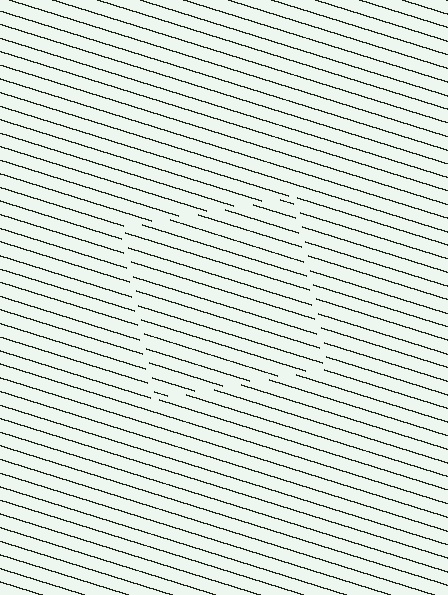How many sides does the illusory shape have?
4 sides — the line-ends trace a square.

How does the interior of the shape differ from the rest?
The interior of the shape contains the same grating, shifted by half a period — the contour is defined by the phase discontinuity where line-ends from the inner and outer gratings abut.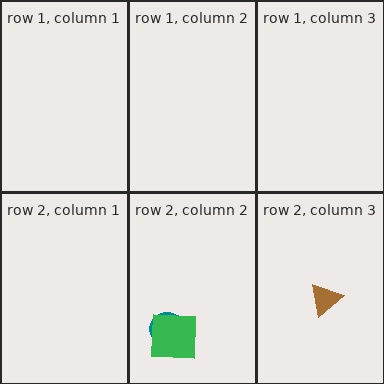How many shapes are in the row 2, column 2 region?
2.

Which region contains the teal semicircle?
The row 2, column 2 region.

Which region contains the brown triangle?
The row 2, column 3 region.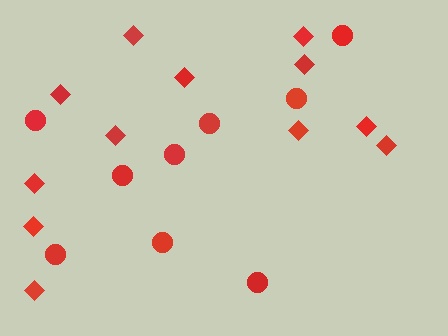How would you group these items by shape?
There are 2 groups: one group of diamonds (12) and one group of circles (9).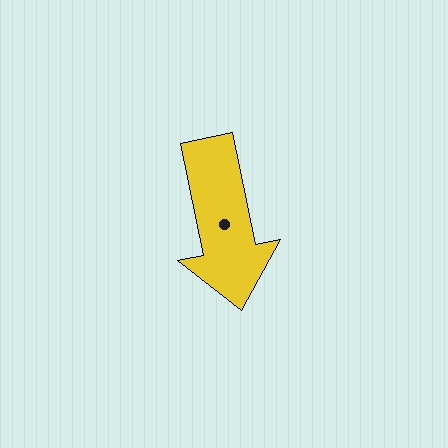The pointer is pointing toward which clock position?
Roughly 6 o'clock.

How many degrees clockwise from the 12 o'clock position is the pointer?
Approximately 168 degrees.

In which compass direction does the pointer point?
South.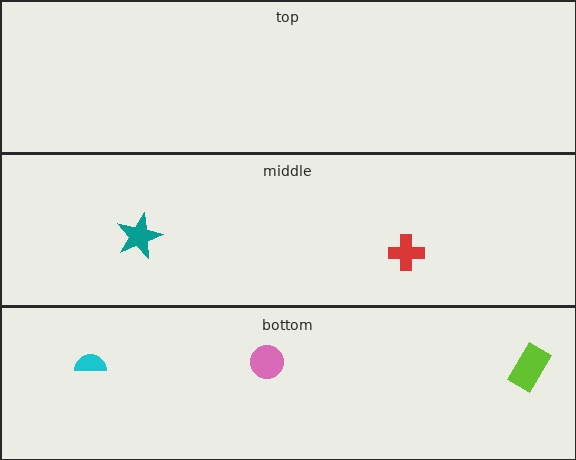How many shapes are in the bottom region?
3.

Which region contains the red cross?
The middle region.